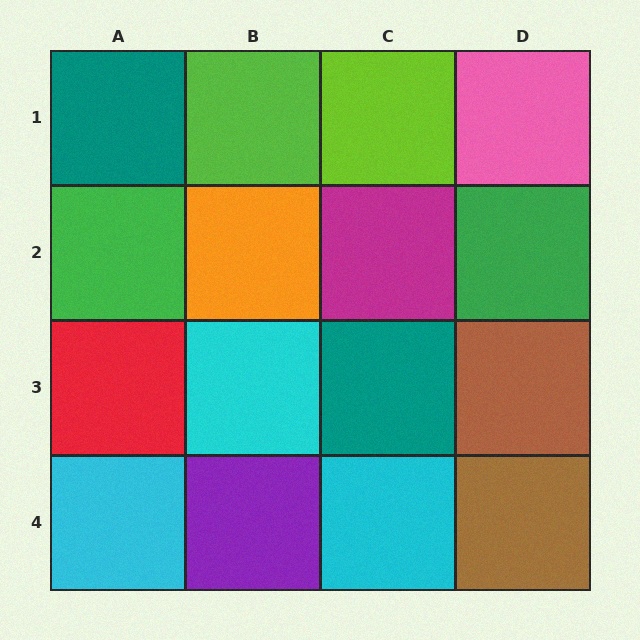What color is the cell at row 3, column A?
Red.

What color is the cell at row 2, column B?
Orange.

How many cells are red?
1 cell is red.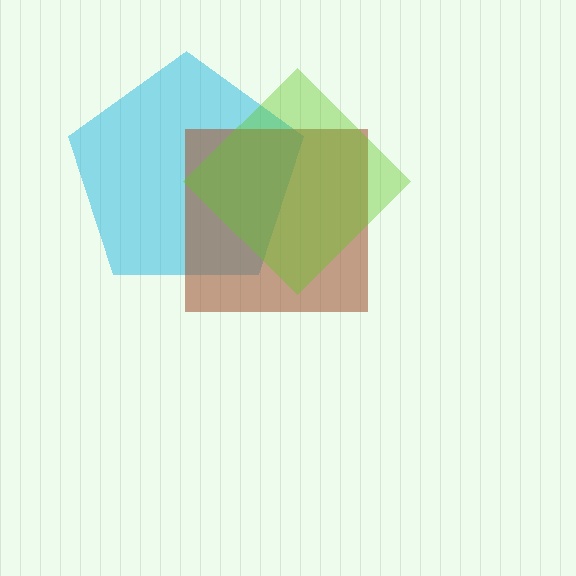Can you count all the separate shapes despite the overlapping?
Yes, there are 3 separate shapes.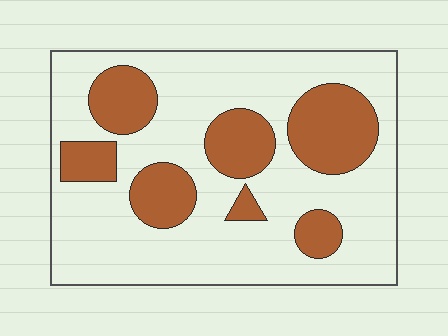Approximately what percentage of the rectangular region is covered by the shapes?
Approximately 30%.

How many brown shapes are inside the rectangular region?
7.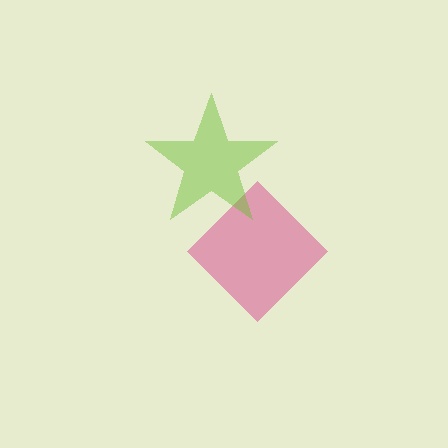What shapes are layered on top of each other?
The layered shapes are: a pink diamond, a lime star.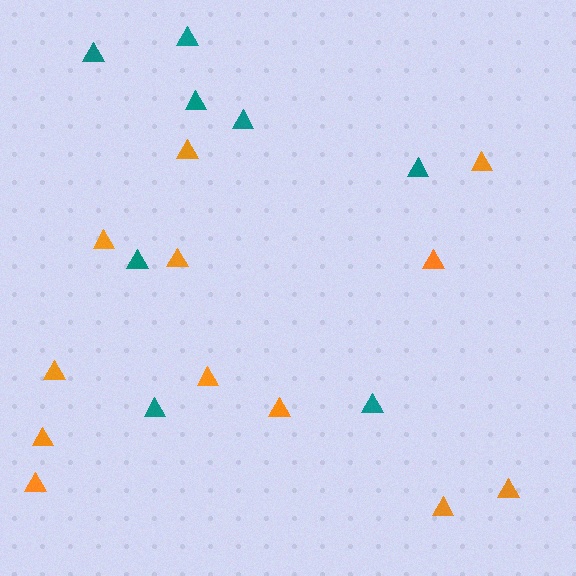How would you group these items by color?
There are 2 groups: one group of orange triangles (12) and one group of teal triangles (8).